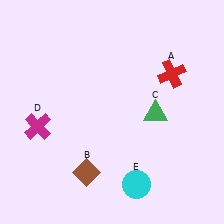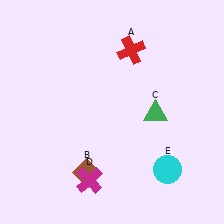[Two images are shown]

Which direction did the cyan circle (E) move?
The cyan circle (E) moved right.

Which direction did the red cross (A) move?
The red cross (A) moved left.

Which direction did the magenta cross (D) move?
The magenta cross (D) moved down.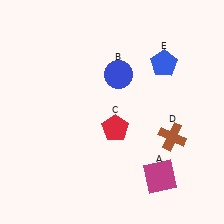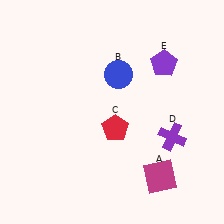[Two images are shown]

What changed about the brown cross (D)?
In Image 1, D is brown. In Image 2, it changed to purple.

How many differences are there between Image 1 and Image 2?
There are 2 differences between the two images.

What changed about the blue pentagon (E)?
In Image 1, E is blue. In Image 2, it changed to purple.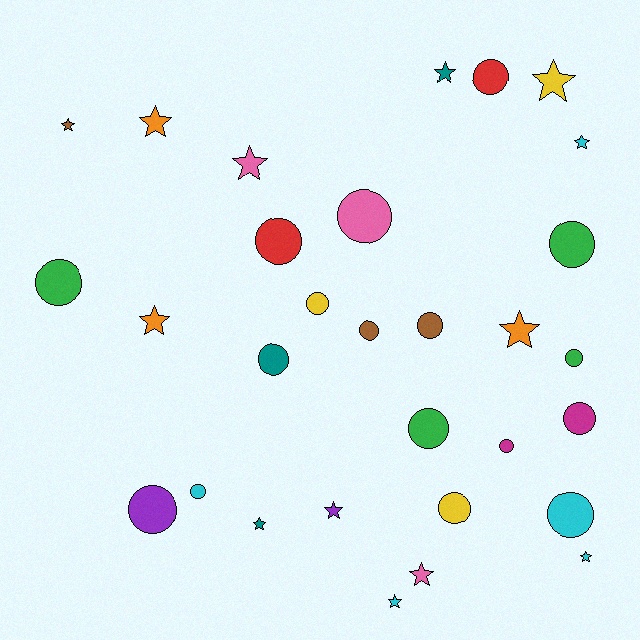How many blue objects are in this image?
There are no blue objects.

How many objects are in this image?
There are 30 objects.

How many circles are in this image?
There are 17 circles.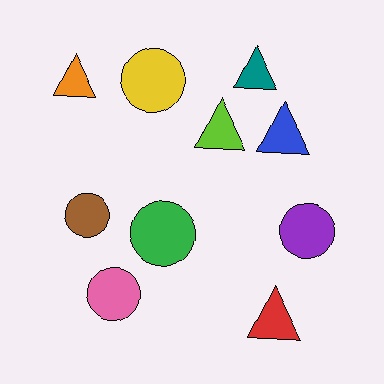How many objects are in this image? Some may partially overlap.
There are 10 objects.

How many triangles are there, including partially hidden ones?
There are 5 triangles.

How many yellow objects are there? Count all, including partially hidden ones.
There is 1 yellow object.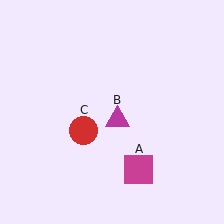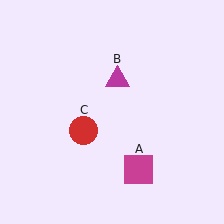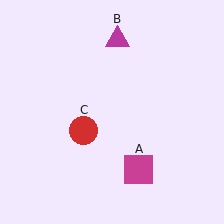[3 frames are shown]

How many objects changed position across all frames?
1 object changed position: magenta triangle (object B).